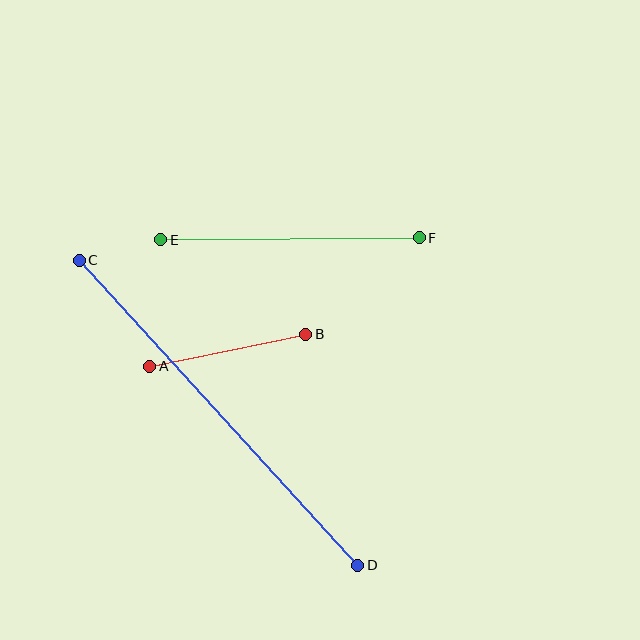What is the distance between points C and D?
The distance is approximately 413 pixels.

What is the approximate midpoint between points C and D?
The midpoint is at approximately (219, 413) pixels.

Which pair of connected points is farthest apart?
Points C and D are farthest apart.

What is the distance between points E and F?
The distance is approximately 258 pixels.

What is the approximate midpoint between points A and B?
The midpoint is at approximately (228, 350) pixels.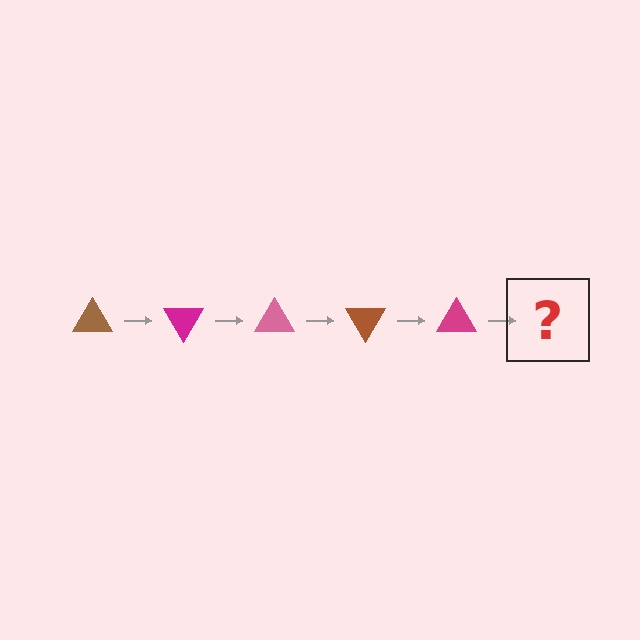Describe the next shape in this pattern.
It should be a pink triangle, rotated 300 degrees from the start.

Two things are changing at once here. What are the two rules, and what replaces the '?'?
The two rules are that it rotates 60 degrees each step and the color cycles through brown, magenta, and pink. The '?' should be a pink triangle, rotated 300 degrees from the start.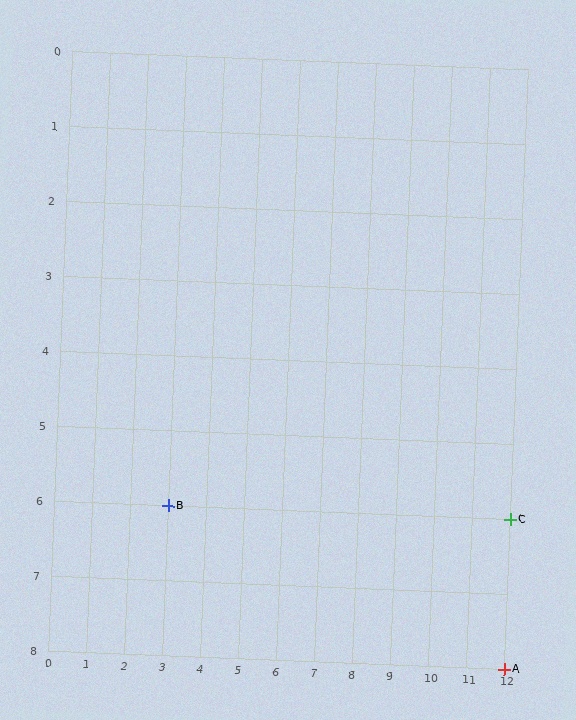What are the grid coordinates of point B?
Point B is at grid coordinates (3, 6).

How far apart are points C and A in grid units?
Points C and A are 2 rows apart.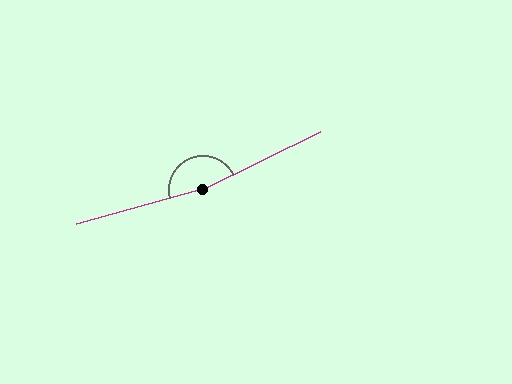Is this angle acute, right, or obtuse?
It is obtuse.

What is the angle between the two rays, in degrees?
Approximately 169 degrees.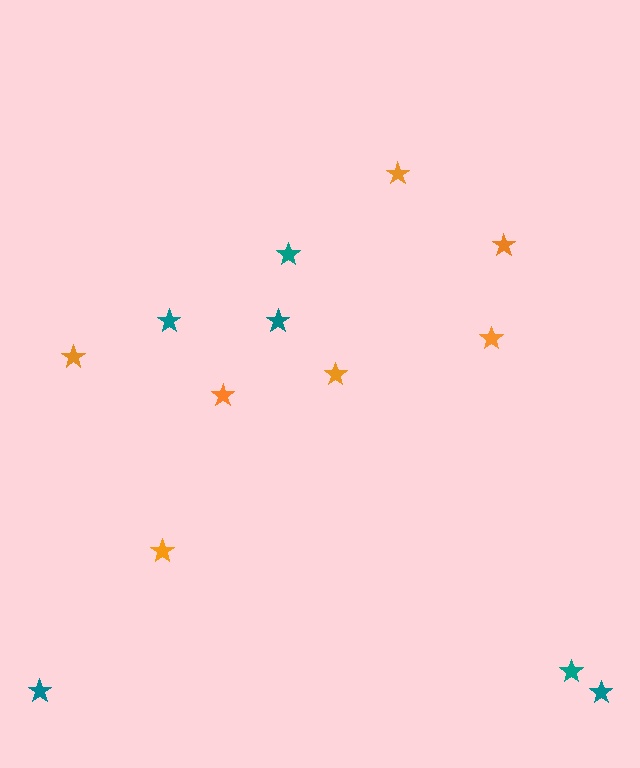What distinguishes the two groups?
There are 2 groups: one group of teal stars (6) and one group of orange stars (7).